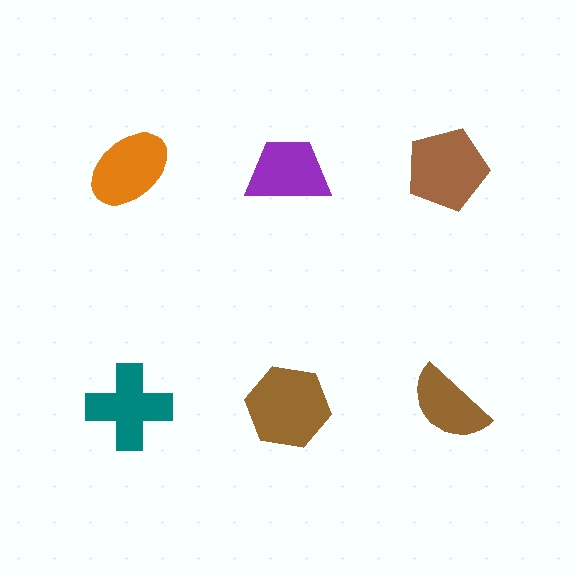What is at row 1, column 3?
A brown pentagon.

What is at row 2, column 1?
A teal cross.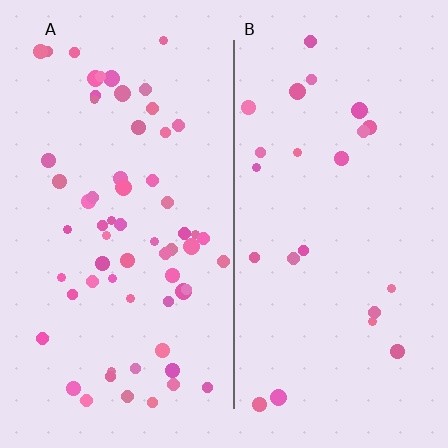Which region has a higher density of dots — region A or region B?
A (the left).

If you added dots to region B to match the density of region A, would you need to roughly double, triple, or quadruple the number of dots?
Approximately triple.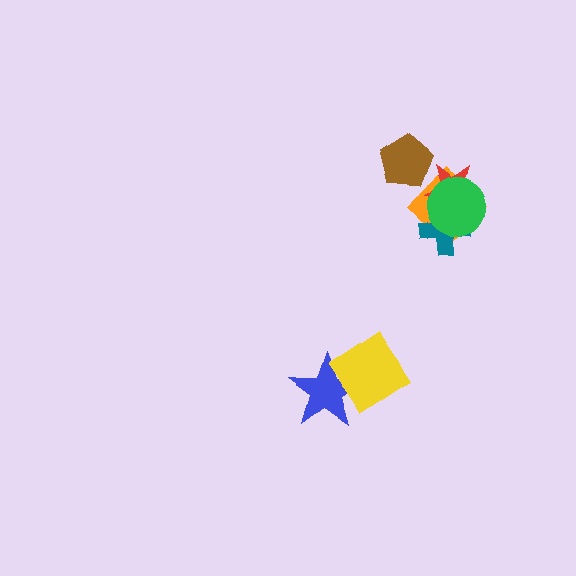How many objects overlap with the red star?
3 objects overlap with the red star.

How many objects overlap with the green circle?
3 objects overlap with the green circle.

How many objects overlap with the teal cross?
3 objects overlap with the teal cross.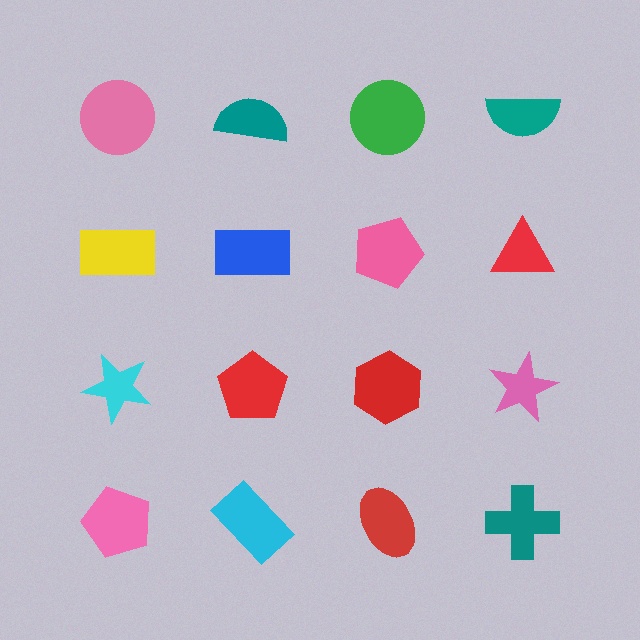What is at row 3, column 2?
A red pentagon.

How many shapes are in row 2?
4 shapes.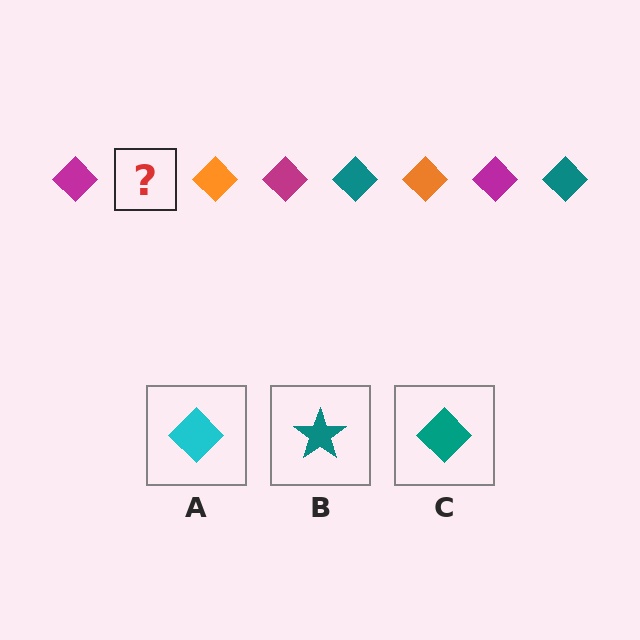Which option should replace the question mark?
Option C.